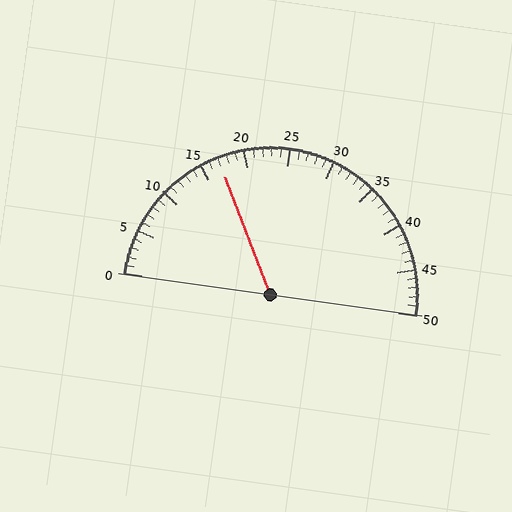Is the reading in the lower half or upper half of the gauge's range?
The reading is in the lower half of the range (0 to 50).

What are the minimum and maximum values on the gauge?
The gauge ranges from 0 to 50.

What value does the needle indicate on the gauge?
The needle indicates approximately 17.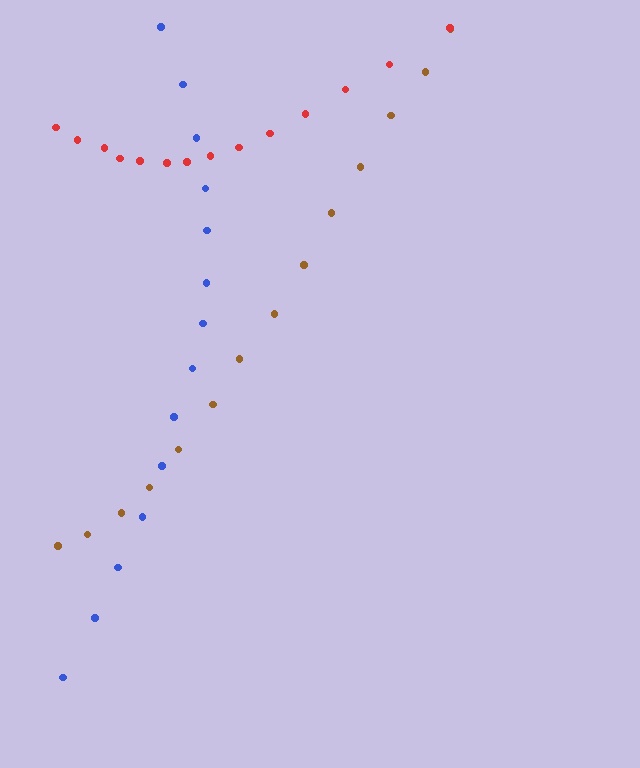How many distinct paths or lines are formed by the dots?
There are 3 distinct paths.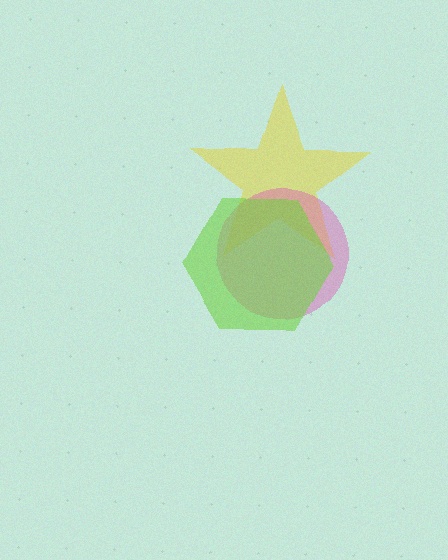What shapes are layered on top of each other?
The layered shapes are: a yellow star, a pink circle, a lime hexagon.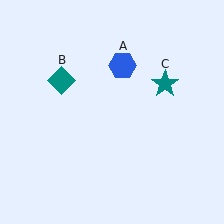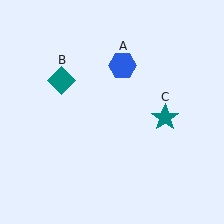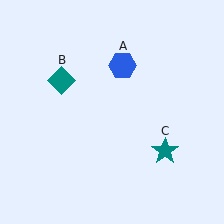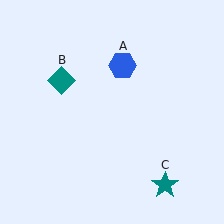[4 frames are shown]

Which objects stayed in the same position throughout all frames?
Blue hexagon (object A) and teal diamond (object B) remained stationary.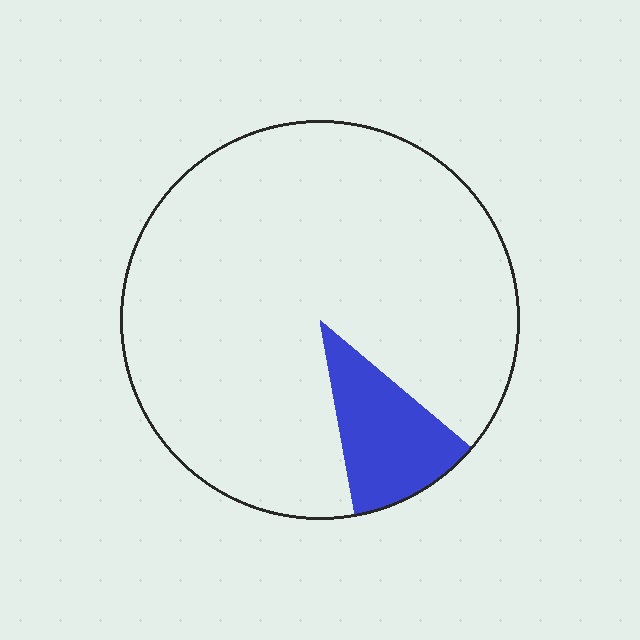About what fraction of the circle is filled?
About one tenth (1/10).